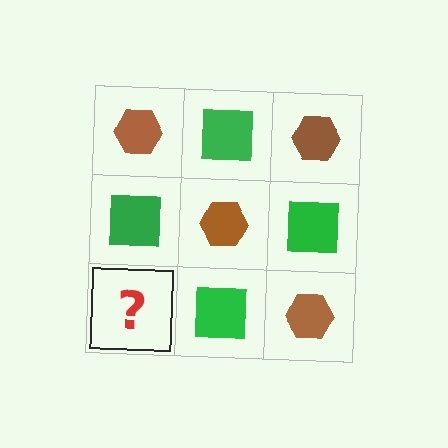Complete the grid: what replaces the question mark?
The question mark should be replaced with a brown hexagon.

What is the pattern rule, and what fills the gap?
The rule is that it alternates brown hexagon and green square in a checkerboard pattern. The gap should be filled with a brown hexagon.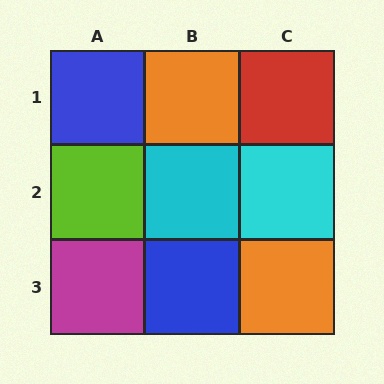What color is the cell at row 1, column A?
Blue.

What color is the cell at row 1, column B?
Orange.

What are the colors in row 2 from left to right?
Lime, cyan, cyan.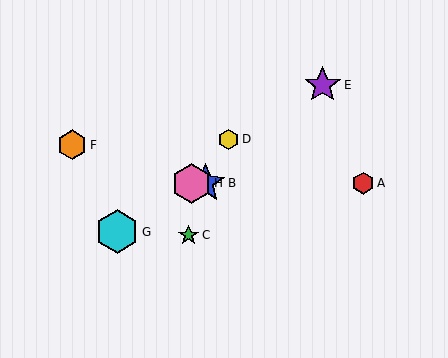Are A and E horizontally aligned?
No, A is at y≈183 and E is at y≈85.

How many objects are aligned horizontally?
3 objects (A, B, H) are aligned horizontally.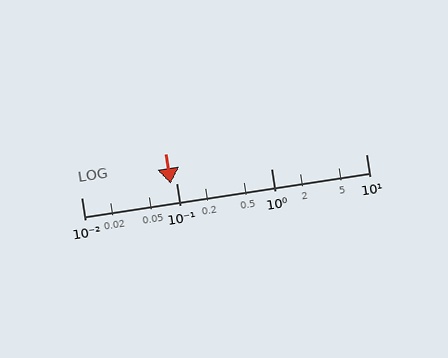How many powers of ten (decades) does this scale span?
The scale spans 3 decades, from 0.01 to 10.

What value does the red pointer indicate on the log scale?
The pointer indicates approximately 0.088.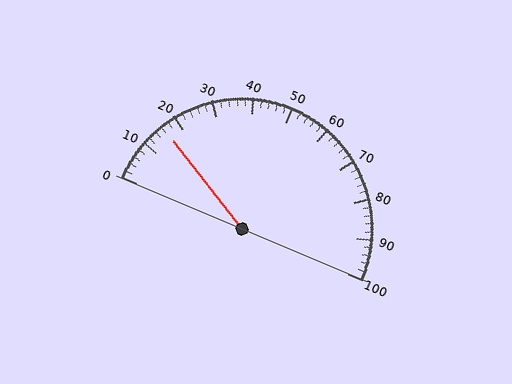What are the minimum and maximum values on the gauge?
The gauge ranges from 0 to 100.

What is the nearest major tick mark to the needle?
The nearest major tick mark is 20.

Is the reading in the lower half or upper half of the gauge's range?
The reading is in the lower half of the range (0 to 100).